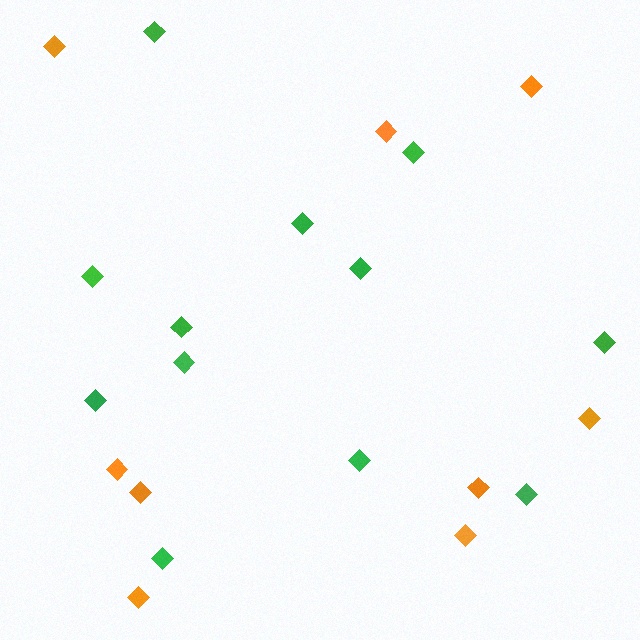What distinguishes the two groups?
There are 2 groups: one group of green diamonds (12) and one group of orange diamonds (9).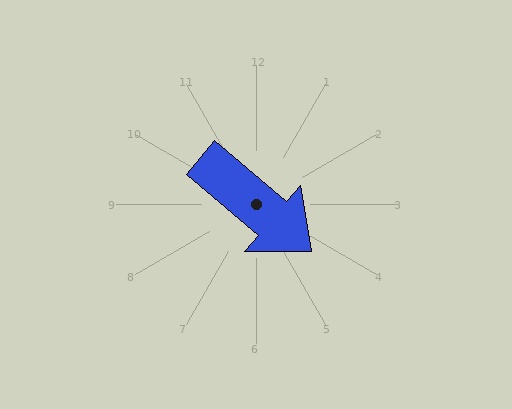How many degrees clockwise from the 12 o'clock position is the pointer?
Approximately 130 degrees.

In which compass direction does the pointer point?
Southeast.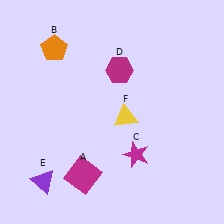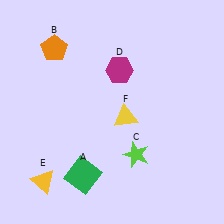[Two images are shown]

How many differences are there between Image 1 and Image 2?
There are 3 differences between the two images.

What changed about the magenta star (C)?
In Image 1, C is magenta. In Image 2, it changed to lime.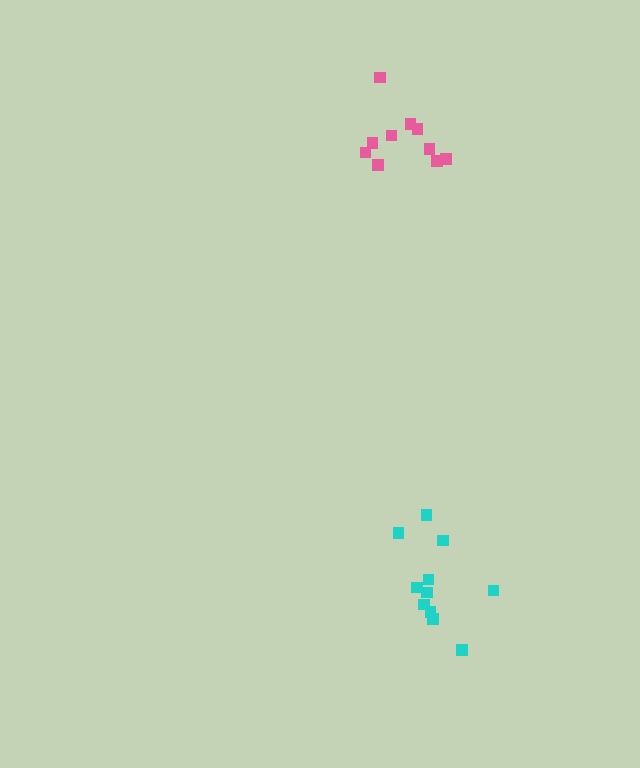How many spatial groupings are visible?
There are 2 spatial groupings.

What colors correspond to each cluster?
The clusters are colored: pink, cyan.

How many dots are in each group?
Group 1: 10 dots, Group 2: 11 dots (21 total).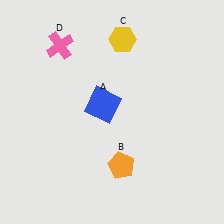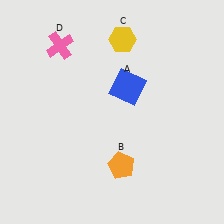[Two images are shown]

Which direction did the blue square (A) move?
The blue square (A) moved right.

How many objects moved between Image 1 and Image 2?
1 object moved between the two images.